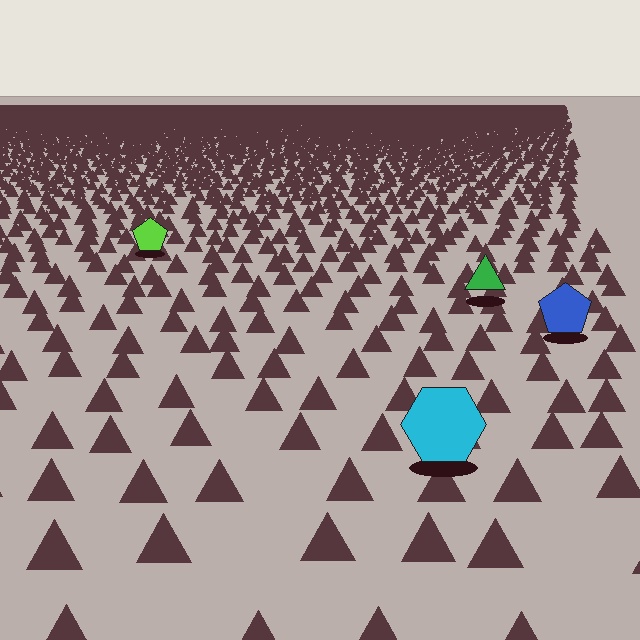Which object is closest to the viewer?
The cyan hexagon is closest. The texture marks near it are larger and more spread out.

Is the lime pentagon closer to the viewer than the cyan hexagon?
No. The cyan hexagon is closer — you can tell from the texture gradient: the ground texture is coarser near it.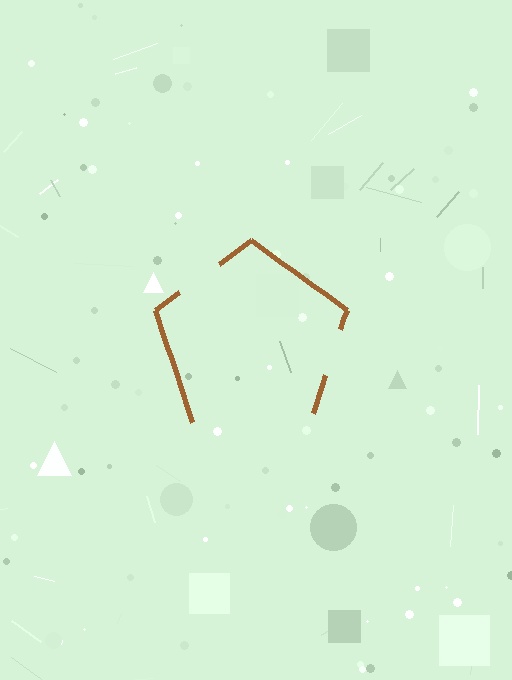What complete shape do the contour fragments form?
The contour fragments form a pentagon.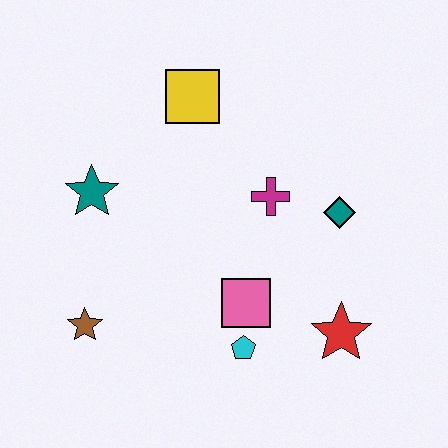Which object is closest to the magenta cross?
The teal diamond is closest to the magenta cross.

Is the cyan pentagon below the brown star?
Yes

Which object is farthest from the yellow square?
The red star is farthest from the yellow square.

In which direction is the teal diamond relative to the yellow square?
The teal diamond is to the right of the yellow square.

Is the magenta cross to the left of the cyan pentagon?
No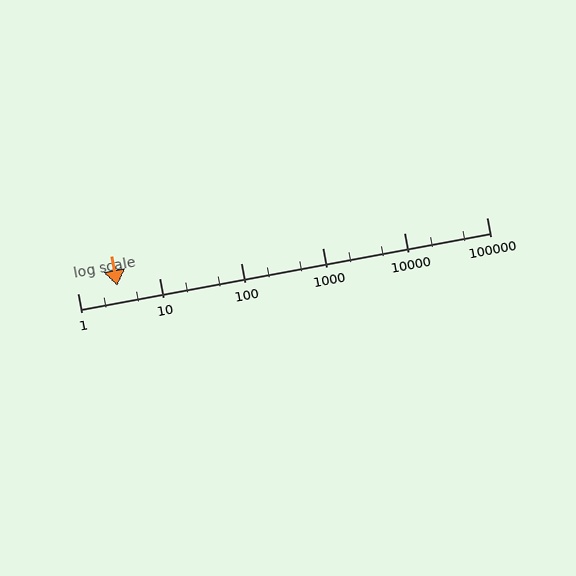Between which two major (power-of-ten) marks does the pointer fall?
The pointer is between 1 and 10.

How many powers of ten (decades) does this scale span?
The scale spans 5 decades, from 1 to 100000.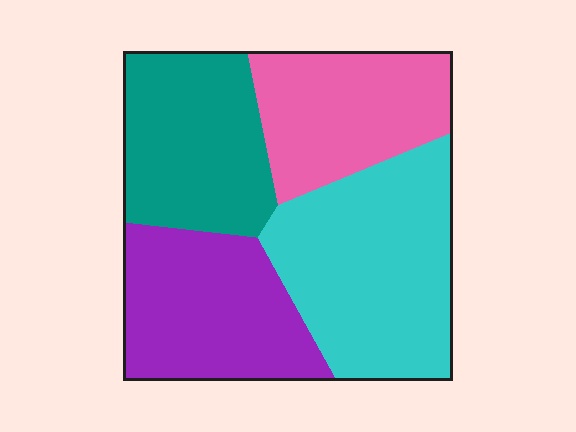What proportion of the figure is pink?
Pink takes up about one fifth (1/5) of the figure.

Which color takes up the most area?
Cyan, at roughly 30%.